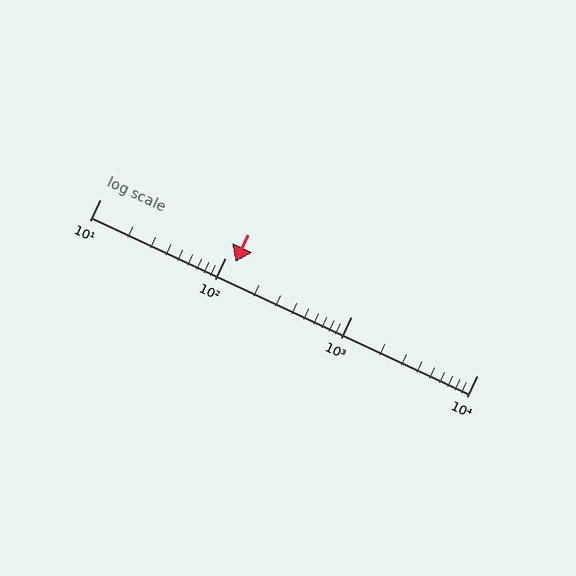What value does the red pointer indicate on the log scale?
The pointer indicates approximately 120.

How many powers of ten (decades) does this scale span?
The scale spans 3 decades, from 10 to 10000.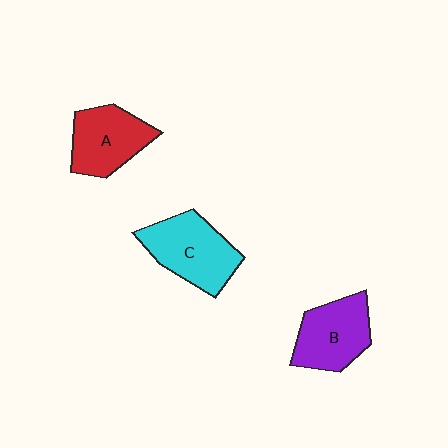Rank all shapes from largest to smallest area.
From largest to smallest: C (cyan), B (purple), A (red).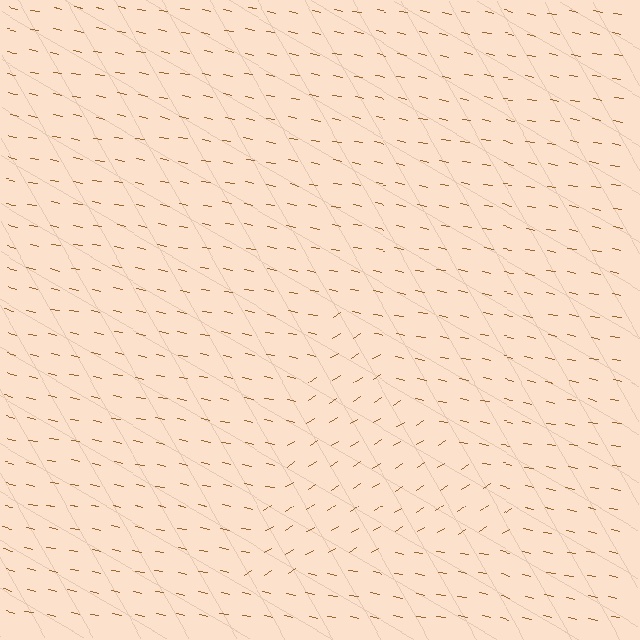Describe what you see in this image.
The image is filled with small brown line segments. A triangle region in the image has lines oriented differently from the surrounding lines, creating a visible texture boundary.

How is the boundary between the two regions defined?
The boundary is defined purely by a change in line orientation (approximately 45 degrees difference). All lines are the same color and thickness.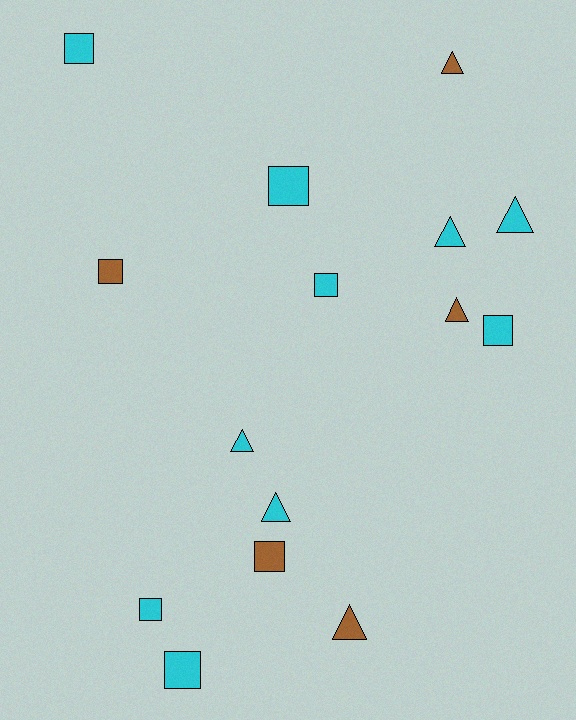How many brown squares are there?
There are 2 brown squares.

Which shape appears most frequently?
Square, with 8 objects.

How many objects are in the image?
There are 15 objects.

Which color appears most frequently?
Cyan, with 10 objects.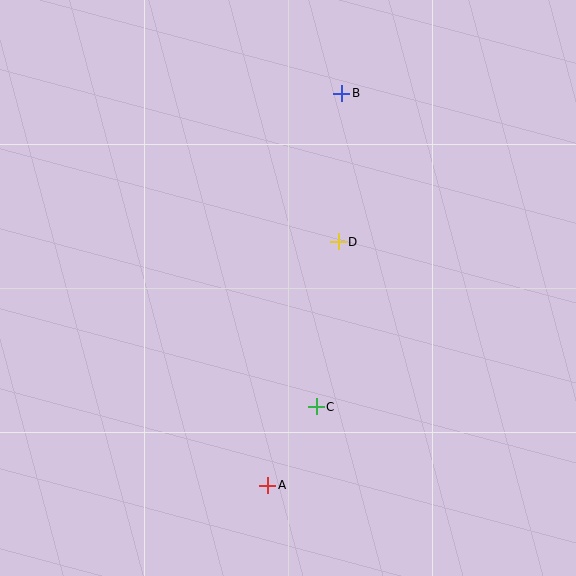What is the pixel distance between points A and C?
The distance between A and C is 92 pixels.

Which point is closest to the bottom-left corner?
Point A is closest to the bottom-left corner.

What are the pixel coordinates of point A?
Point A is at (268, 485).